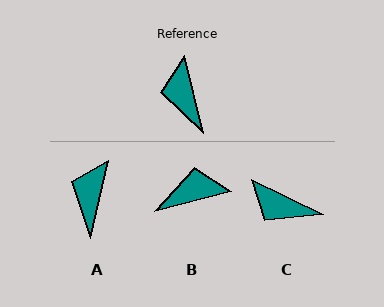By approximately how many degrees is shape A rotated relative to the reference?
Approximately 27 degrees clockwise.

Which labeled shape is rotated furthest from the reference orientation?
B, about 89 degrees away.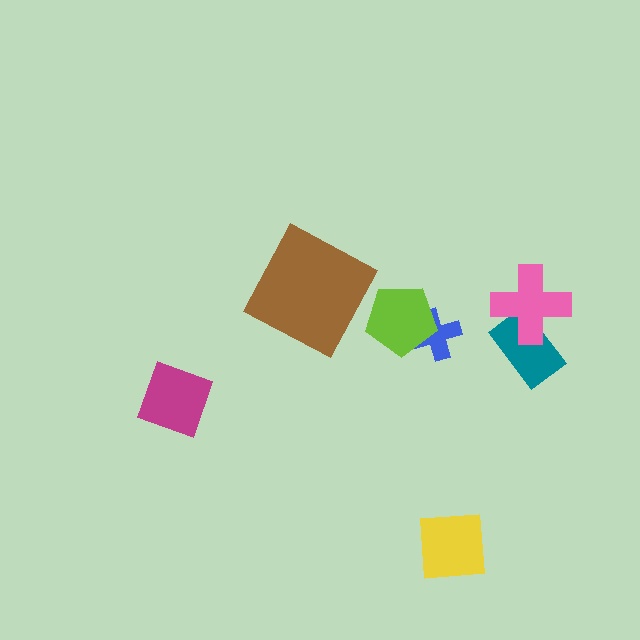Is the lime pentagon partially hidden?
No, no other shape covers it.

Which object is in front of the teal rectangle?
The pink cross is in front of the teal rectangle.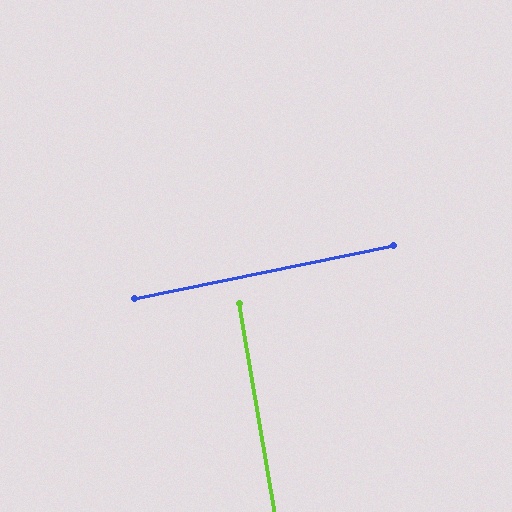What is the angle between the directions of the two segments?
Approximately 88 degrees.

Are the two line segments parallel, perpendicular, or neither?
Perpendicular — they meet at approximately 88°.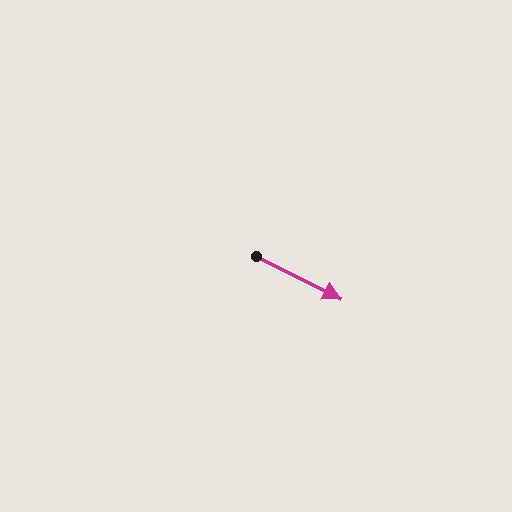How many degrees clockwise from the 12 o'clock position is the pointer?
Approximately 117 degrees.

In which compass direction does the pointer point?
Southeast.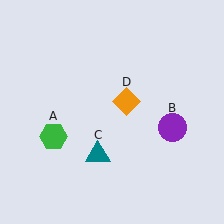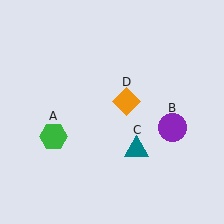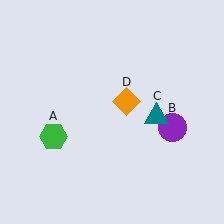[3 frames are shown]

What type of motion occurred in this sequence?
The teal triangle (object C) rotated counterclockwise around the center of the scene.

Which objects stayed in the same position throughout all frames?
Green hexagon (object A) and purple circle (object B) and orange diamond (object D) remained stationary.